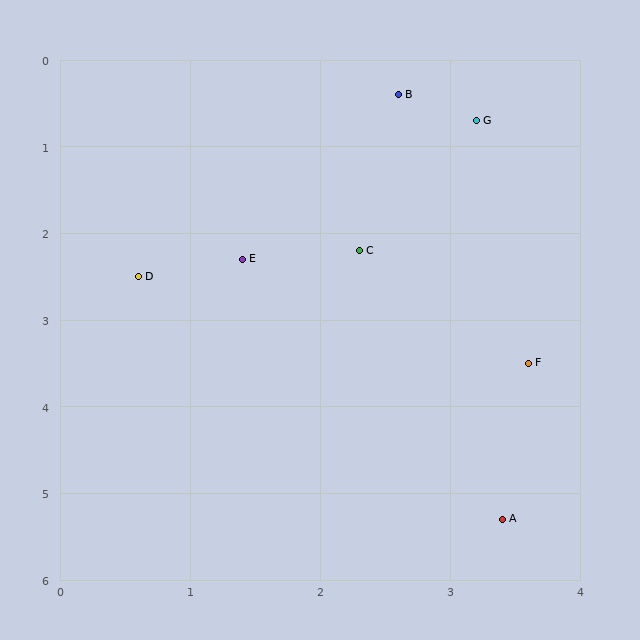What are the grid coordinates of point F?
Point F is at approximately (3.6, 3.5).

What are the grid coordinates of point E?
Point E is at approximately (1.4, 2.3).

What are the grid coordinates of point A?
Point A is at approximately (3.4, 5.3).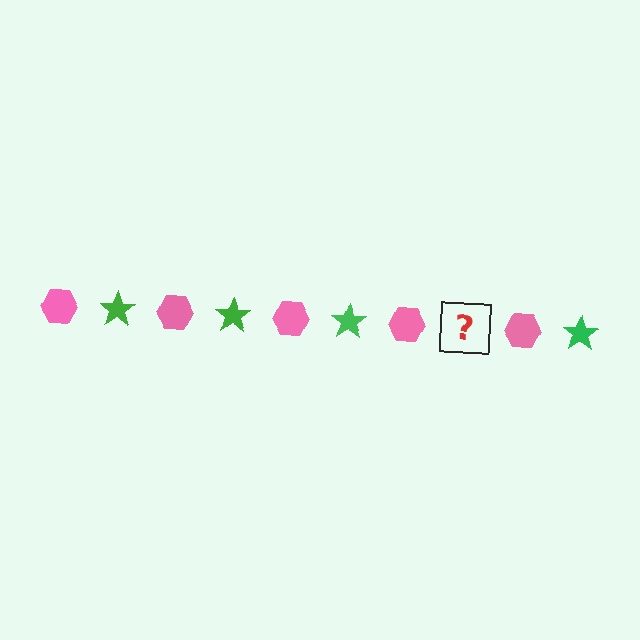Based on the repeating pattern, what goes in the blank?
The blank should be a green star.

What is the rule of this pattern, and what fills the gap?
The rule is that the pattern alternates between pink hexagon and green star. The gap should be filled with a green star.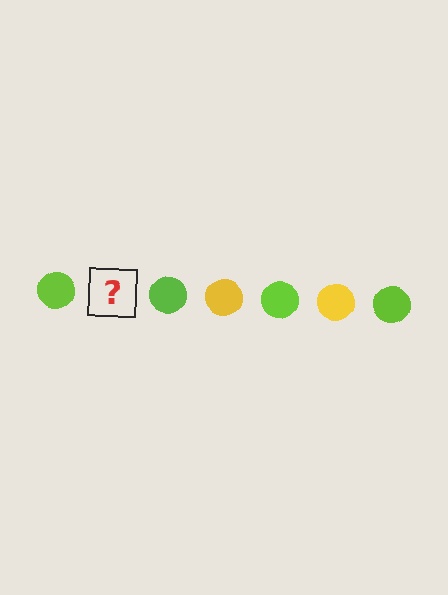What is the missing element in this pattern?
The missing element is a yellow circle.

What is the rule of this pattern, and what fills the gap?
The rule is that the pattern cycles through lime, yellow circles. The gap should be filled with a yellow circle.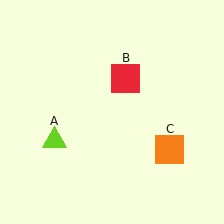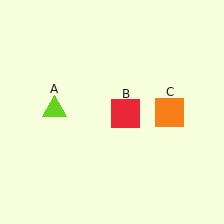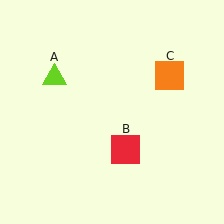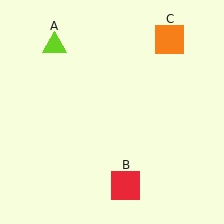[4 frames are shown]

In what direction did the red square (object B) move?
The red square (object B) moved down.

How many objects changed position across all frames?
3 objects changed position: lime triangle (object A), red square (object B), orange square (object C).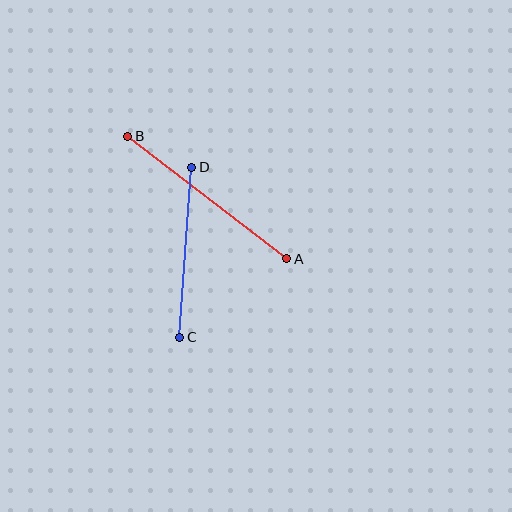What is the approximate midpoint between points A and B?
The midpoint is at approximately (207, 198) pixels.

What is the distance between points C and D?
The distance is approximately 170 pixels.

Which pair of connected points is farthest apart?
Points A and B are farthest apart.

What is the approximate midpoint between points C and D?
The midpoint is at approximately (186, 252) pixels.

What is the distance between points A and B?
The distance is approximately 201 pixels.